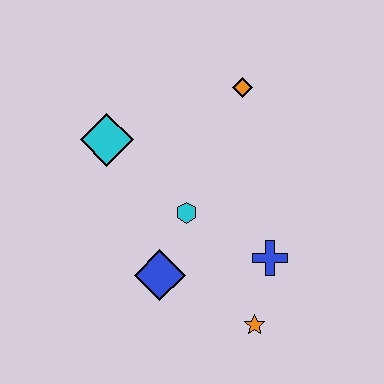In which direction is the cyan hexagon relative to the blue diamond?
The cyan hexagon is above the blue diamond.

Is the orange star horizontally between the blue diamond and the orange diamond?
No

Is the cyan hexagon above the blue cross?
Yes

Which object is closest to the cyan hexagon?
The blue diamond is closest to the cyan hexagon.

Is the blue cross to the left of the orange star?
No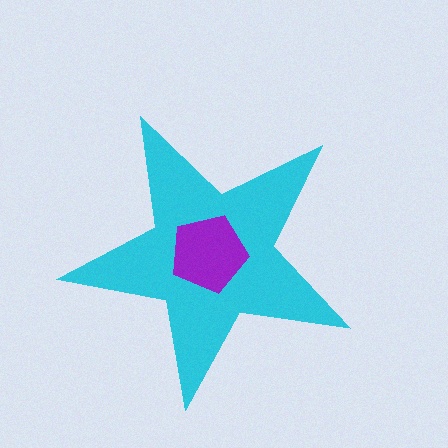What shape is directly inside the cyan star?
The purple pentagon.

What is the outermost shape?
The cyan star.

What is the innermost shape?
The purple pentagon.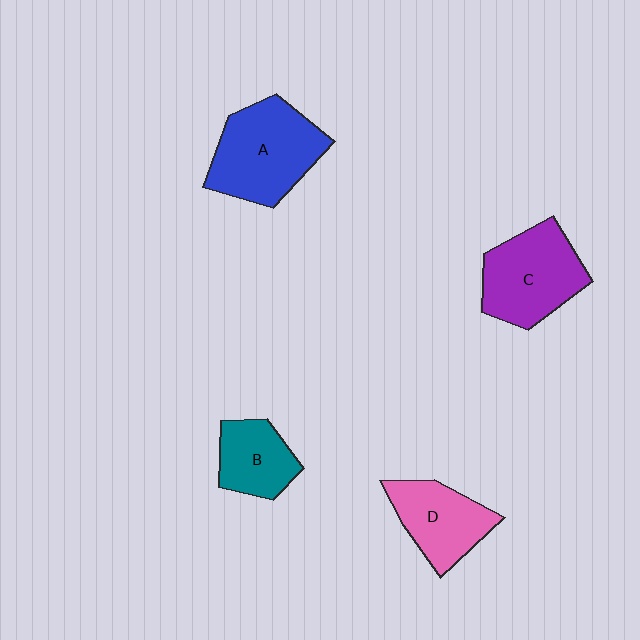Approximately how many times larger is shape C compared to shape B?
Approximately 1.6 times.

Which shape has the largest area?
Shape A (blue).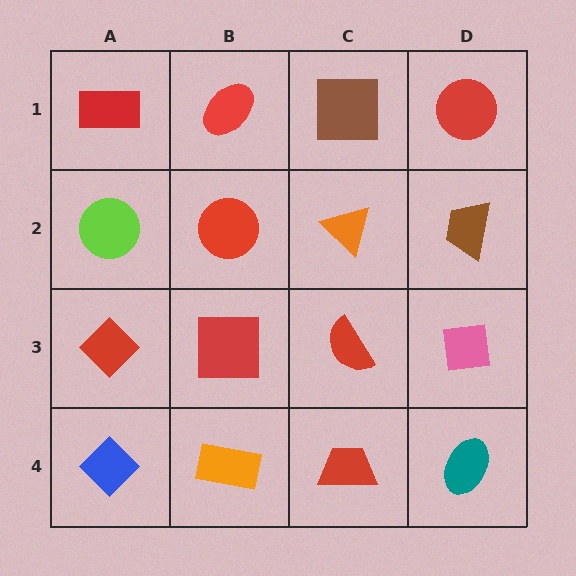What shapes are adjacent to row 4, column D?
A pink square (row 3, column D), a red trapezoid (row 4, column C).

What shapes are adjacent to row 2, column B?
A red ellipse (row 1, column B), a red square (row 3, column B), a lime circle (row 2, column A), an orange triangle (row 2, column C).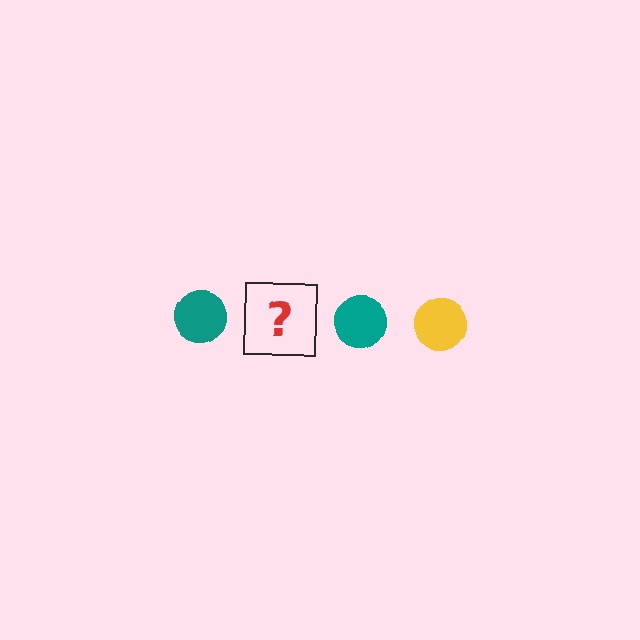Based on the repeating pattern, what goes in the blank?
The blank should be a yellow circle.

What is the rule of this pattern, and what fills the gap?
The rule is that the pattern cycles through teal, yellow circles. The gap should be filled with a yellow circle.